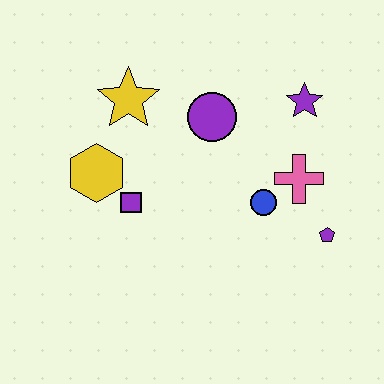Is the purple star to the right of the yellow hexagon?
Yes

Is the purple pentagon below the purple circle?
Yes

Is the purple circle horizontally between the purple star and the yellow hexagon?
Yes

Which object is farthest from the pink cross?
The yellow hexagon is farthest from the pink cross.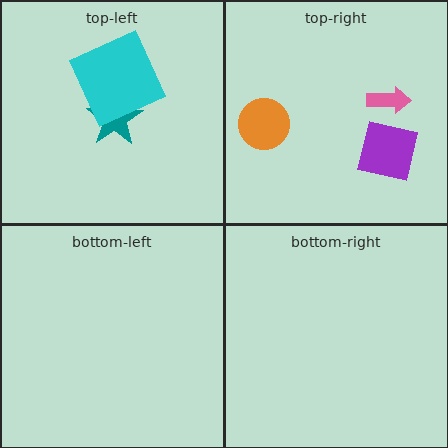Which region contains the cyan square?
The top-left region.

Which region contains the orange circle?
The top-right region.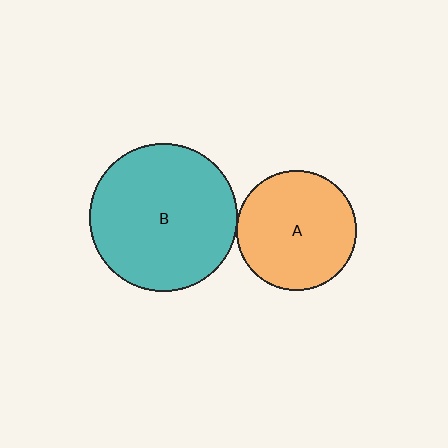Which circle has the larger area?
Circle B (teal).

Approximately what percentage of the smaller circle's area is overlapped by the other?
Approximately 5%.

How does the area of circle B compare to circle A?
Approximately 1.5 times.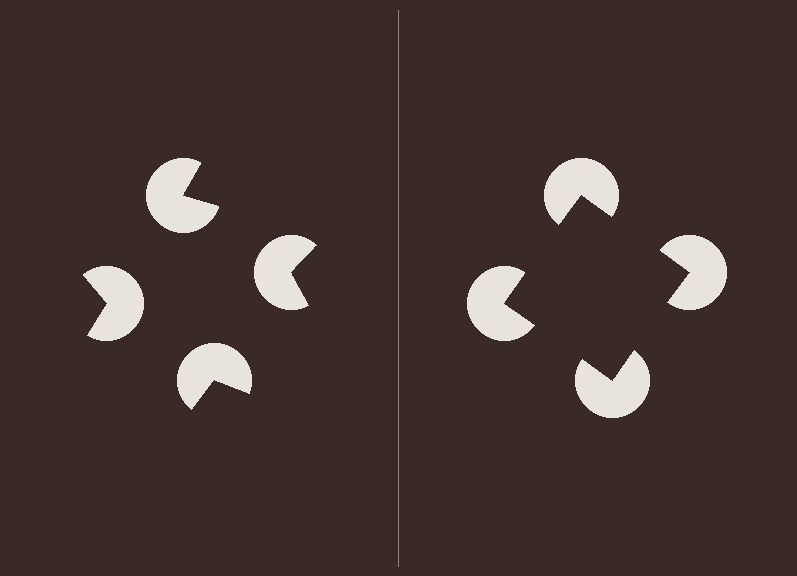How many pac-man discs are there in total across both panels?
8 — 4 on each side.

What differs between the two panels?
The pac-man discs are positioned identically on both sides; only the wedge orientations differ. On the right they align to a square; on the left they are misaligned.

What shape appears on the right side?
An illusory square.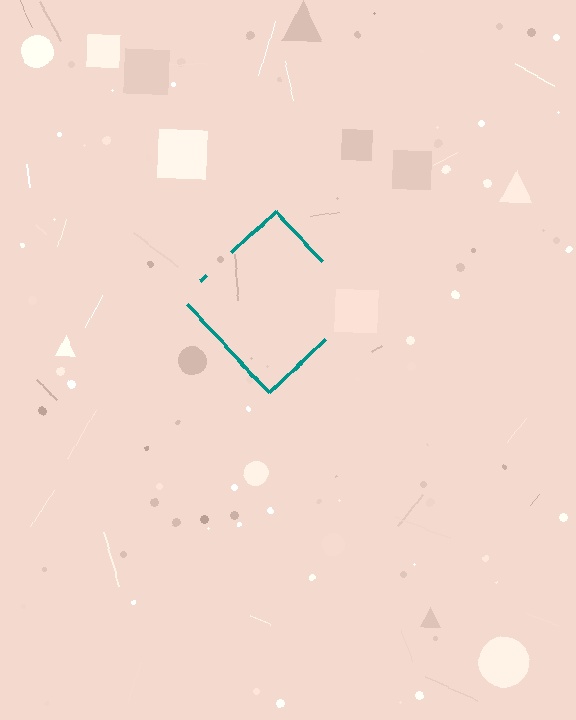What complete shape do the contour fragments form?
The contour fragments form a diamond.